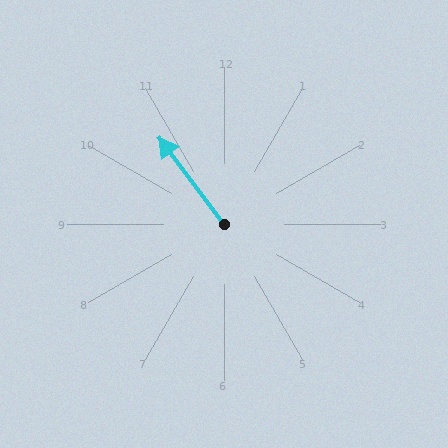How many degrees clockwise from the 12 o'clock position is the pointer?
Approximately 323 degrees.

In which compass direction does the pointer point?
Northwest.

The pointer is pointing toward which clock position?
Roughly 11 o'clock.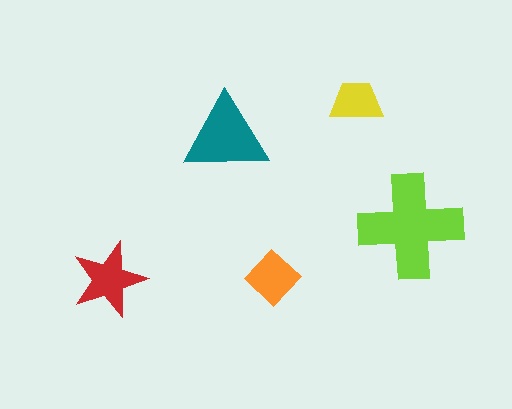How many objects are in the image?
There are 5 objects in the image.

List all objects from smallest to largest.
The yellow trapezoid, the orange diamond, the red star, the teal triangle, the lime cross.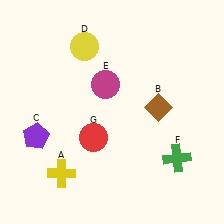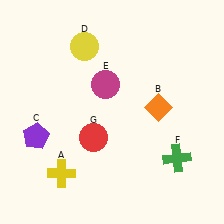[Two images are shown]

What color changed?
The diamond (B) changed from brown in Image 1 to orange in Image 2.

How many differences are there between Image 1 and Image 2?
There is 1 difference between the two images.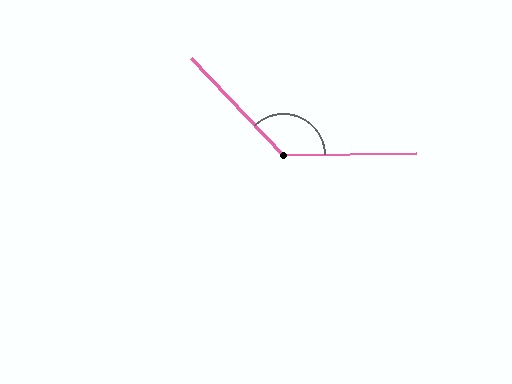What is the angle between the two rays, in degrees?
Approximately 132 degrees.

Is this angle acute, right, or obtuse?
It is obtuse.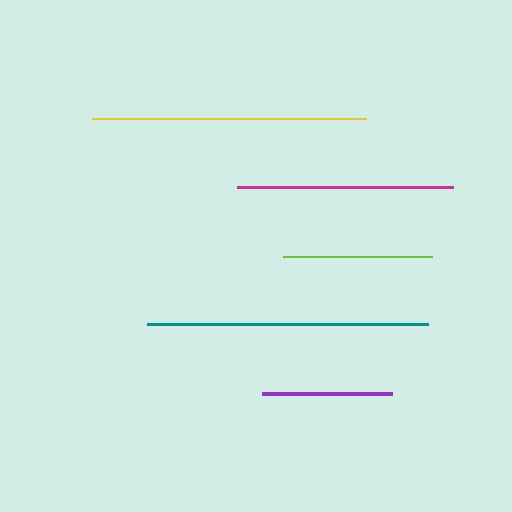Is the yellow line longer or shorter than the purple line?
The yellow line is longer than the purple line.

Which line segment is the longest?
The teal line is the longest at approximately 281 pixels.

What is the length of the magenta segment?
The magenta segment is approximately 216 pixels long.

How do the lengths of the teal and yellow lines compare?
The teal and yellow lines are approximately the same length.